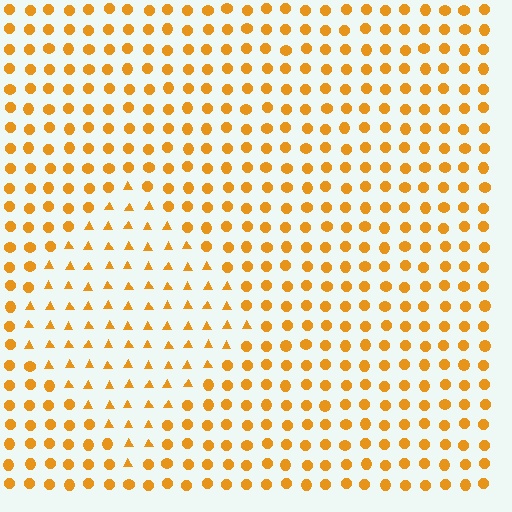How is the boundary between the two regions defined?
The boundary is defined by a change in element shape: triangles inside vs. circles outside. All elements share the same color and spacing.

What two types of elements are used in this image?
The image uses triangles inside the diamond region and circles outside it.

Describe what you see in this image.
The image is filled with small orange elements arranged in a uniform grid. A diamond-shaped region contains triangles, while the surrounding area contains circles. The boundary is defined purely by the change in element shape.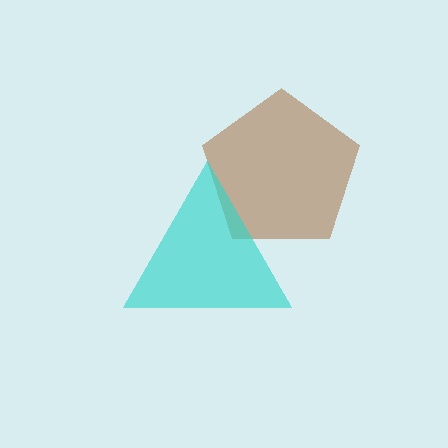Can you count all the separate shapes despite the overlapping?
Yes, there are 2 separate shapes.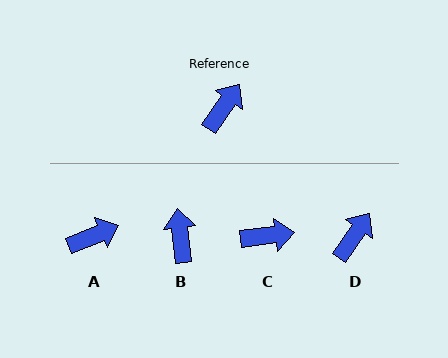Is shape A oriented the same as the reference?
No, it is off by about 33 degrees.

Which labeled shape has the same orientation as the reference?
D.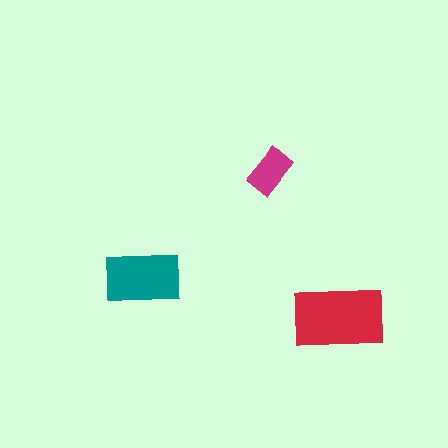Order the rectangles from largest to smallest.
the red one, the teal one, the magenta one.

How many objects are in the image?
There are 3 objects in the image.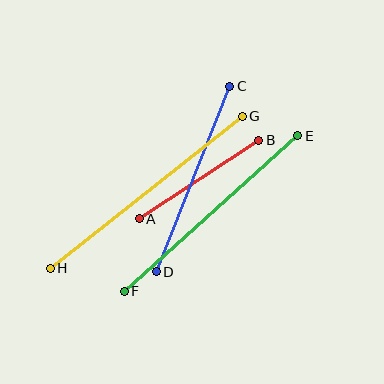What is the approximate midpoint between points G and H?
The midpoint is at approximately (146, 192) pixels.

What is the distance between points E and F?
The distance is approximately 233 pixels.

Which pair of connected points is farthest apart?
Points G and H are farthest apart.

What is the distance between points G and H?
The distance is approximately 245 pixels.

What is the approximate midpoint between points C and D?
The midpoint is at approximately (193, 179) pixels.